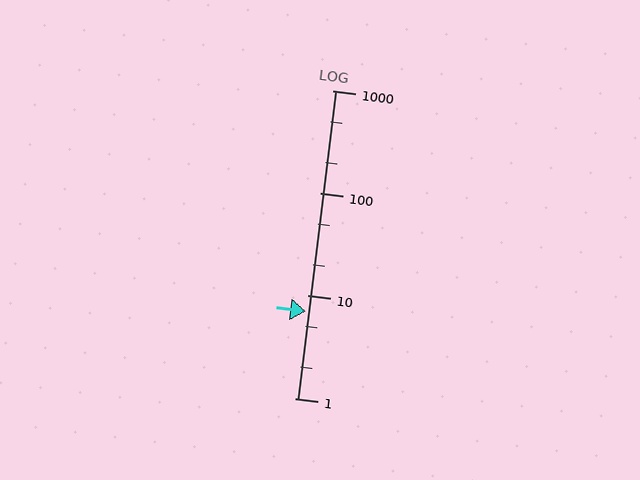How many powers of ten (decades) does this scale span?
The scale spans 3 decades, from 1 to 1000.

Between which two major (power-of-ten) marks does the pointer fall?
The pointer is between 1 and 10.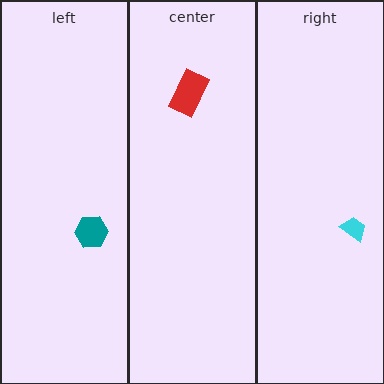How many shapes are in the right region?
1.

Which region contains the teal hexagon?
The left region.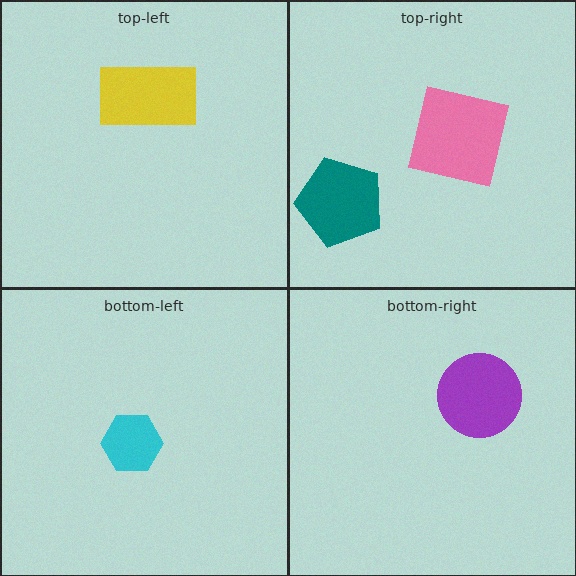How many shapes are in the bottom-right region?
1.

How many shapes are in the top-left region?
1.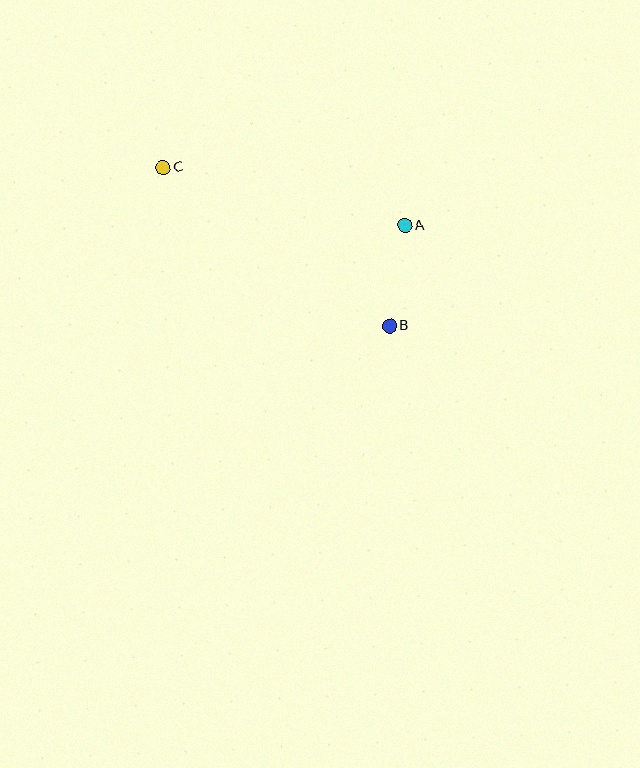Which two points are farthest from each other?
Points B and C are farthest from each other.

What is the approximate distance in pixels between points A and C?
The distance between A and C is approximately 249 pixels.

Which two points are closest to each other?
Points A and B are closest to each other.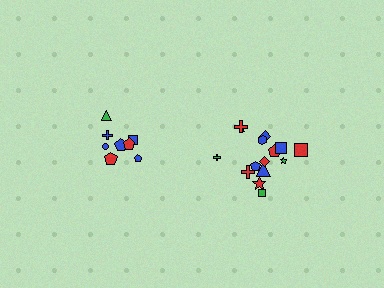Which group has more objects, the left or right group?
The right group.